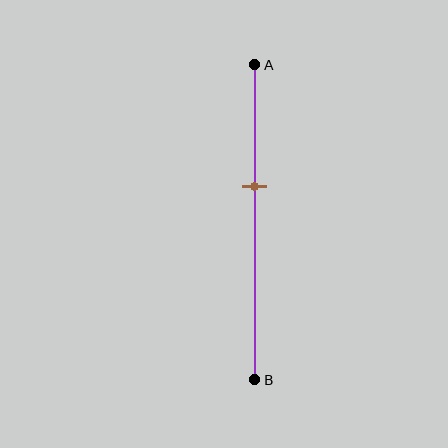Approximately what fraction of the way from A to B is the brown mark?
The brown mark is approximately 40% of the way from A to B.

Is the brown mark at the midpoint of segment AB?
No, the mark is at about 40% from A, not at the 50% midpoint.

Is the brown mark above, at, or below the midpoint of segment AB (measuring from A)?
The brown mark is above the midpoint of segment AB.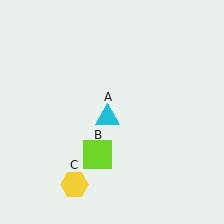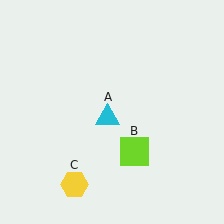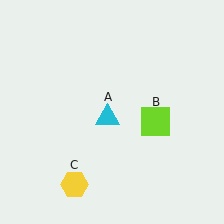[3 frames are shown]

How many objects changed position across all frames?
1 object changed position: lime square (object B).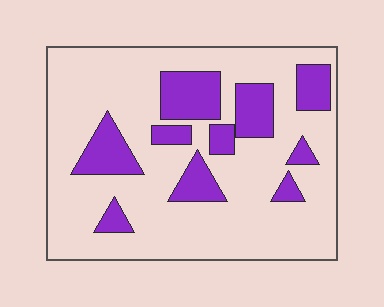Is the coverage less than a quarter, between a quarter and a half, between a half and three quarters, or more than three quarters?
Less than a quarter.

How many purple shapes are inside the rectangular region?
10.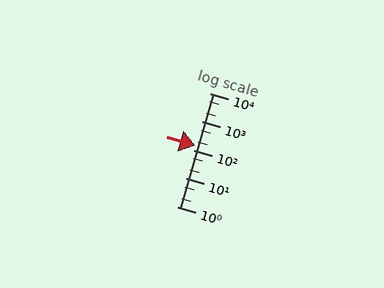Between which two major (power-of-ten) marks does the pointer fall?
The pointer is between 100 and 1000.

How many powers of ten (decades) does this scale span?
The scale spans 4 decades, from 1 to 10000.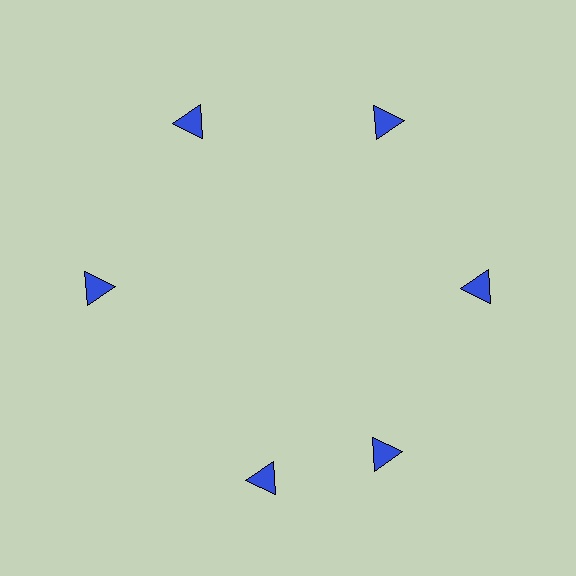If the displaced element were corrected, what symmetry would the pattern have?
It would have 6-fold rotational symmetry — the pattern would map onto itself every 60 degrees.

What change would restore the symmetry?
The symmetry would be restored by rotating it back into even spacing with its neighbors so that all 6 triangles sit at equal angles and equal distance from the center.